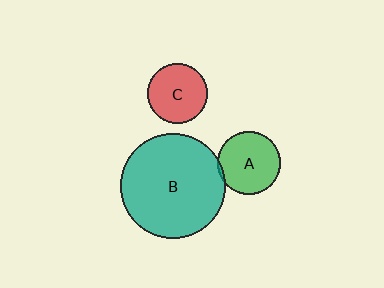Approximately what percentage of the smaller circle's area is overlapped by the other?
Approximately 5%.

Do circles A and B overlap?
Yes.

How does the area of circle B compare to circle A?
Approximately 2.8 times.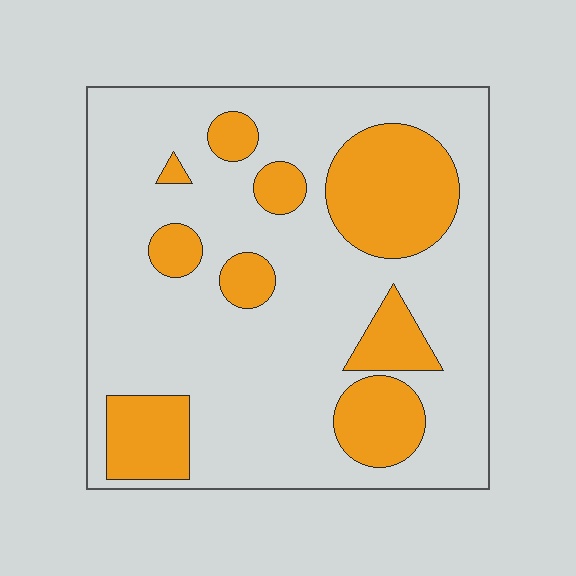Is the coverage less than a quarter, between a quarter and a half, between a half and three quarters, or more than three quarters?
Between a quarter and a half.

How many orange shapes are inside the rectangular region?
9.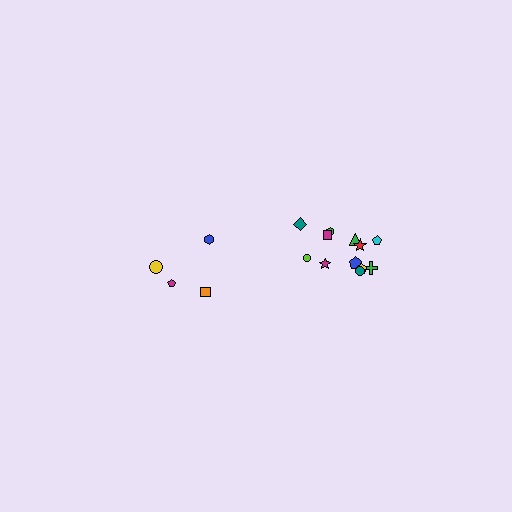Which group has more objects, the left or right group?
The right group.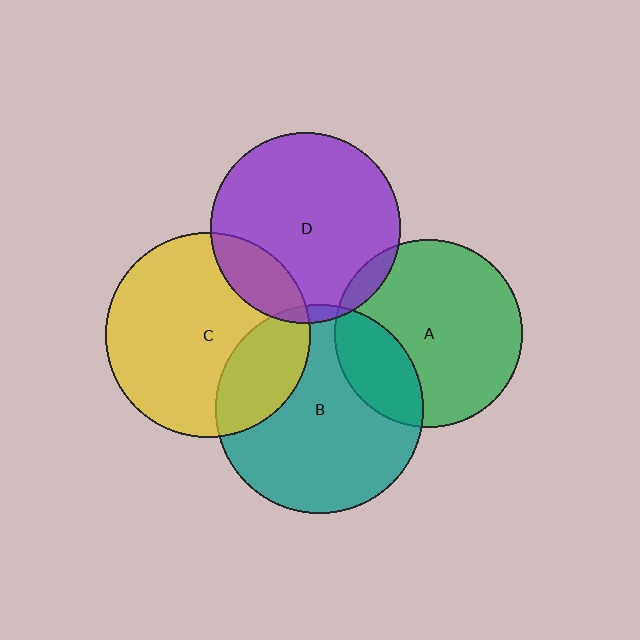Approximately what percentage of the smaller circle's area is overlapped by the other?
Approximately 5%.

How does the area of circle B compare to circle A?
Approximately 1.2 times.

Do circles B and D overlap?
Yes.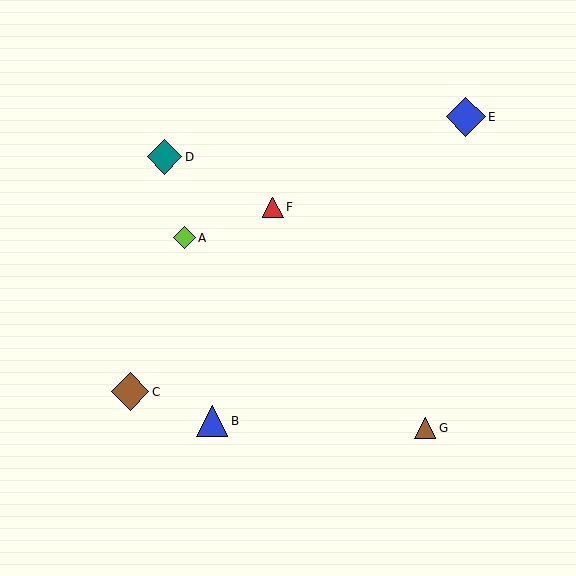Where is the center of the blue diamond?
The center of the blue diamond is at (466, 117).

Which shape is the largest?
The blue diamond (labeled E) is the largest.